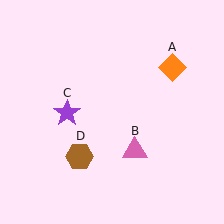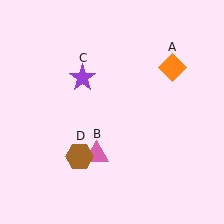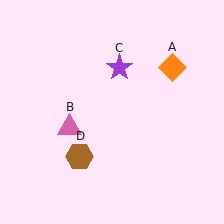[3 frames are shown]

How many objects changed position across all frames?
2 objects changed position: pink triangle (object B), purple star (object C).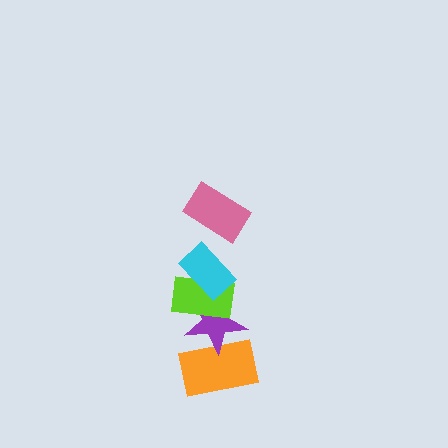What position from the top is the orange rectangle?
The orange rectangle is 5th from the top.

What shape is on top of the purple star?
The lime rectangle is on top of the purple star.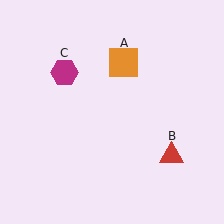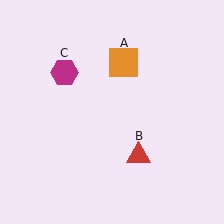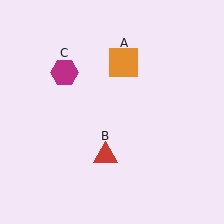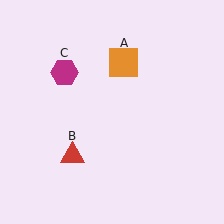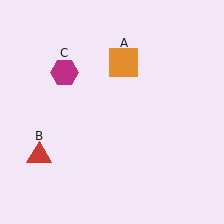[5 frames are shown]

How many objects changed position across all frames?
1 object changed position: red triangle (object B).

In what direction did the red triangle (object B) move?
The red triangle (object B) moved left.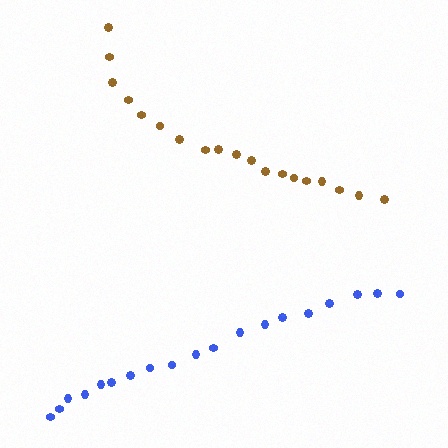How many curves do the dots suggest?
There are 2 distinct paths.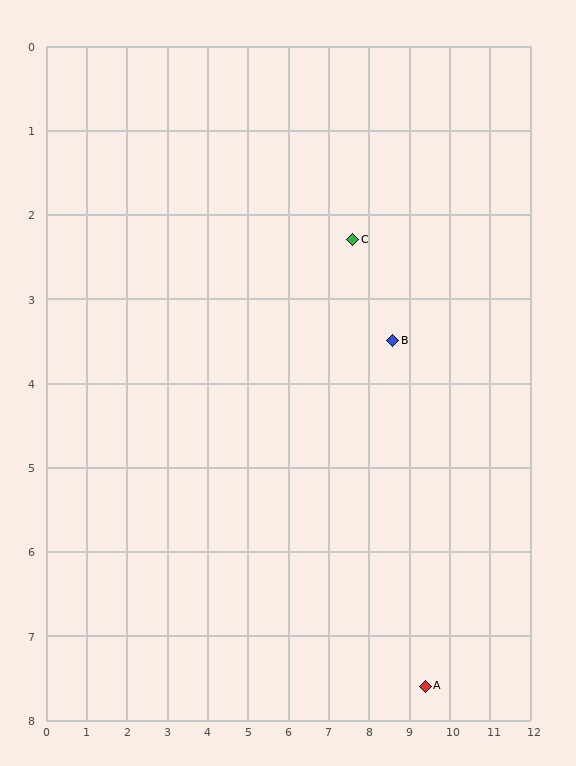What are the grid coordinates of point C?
Point C is at approximately (7.6, 2.3).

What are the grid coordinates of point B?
Point B is at approximately (8.6, 3.5).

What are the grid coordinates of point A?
Point A is at approximately (9.4, 7.6).